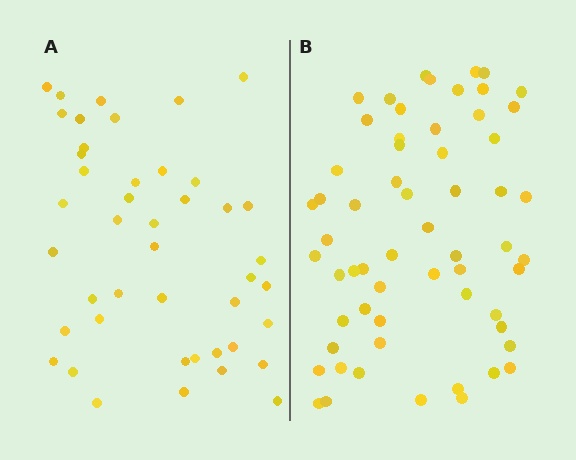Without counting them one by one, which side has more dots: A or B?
Region B (the right region) has more dots.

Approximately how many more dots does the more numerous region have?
Region B has approximately 15 more dots than region A.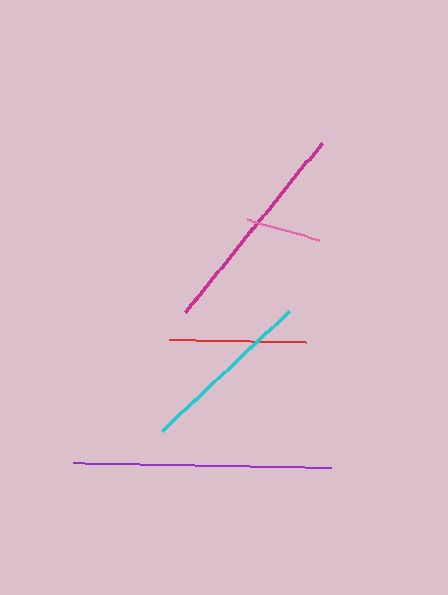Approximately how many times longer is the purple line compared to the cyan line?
The purple line is approximately 1.5 times the length of the cyan line.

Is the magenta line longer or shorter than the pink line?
The magenta line is longer than the pink line.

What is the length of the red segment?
The red segment is approximately 137 pixels long.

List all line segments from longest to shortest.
From longest to shortest: purple, magenta, cyan, red, pink.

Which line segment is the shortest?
The pink line is the shortest at approximately 75 pixels.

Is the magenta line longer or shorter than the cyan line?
The magenta line is longer than the cyan line.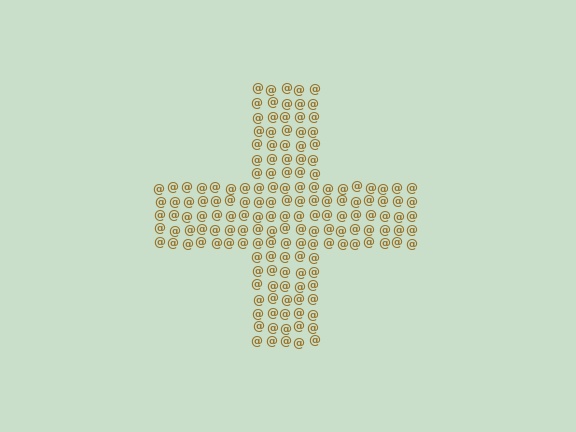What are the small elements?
The small elements are at signs.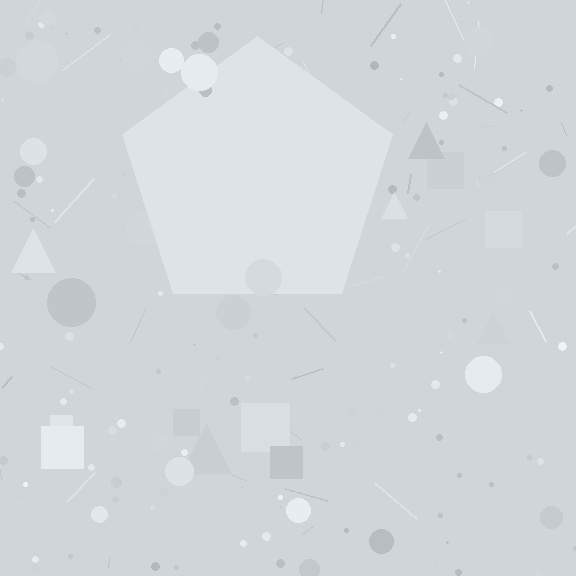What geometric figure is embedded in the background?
A pentagon is embedded in the background.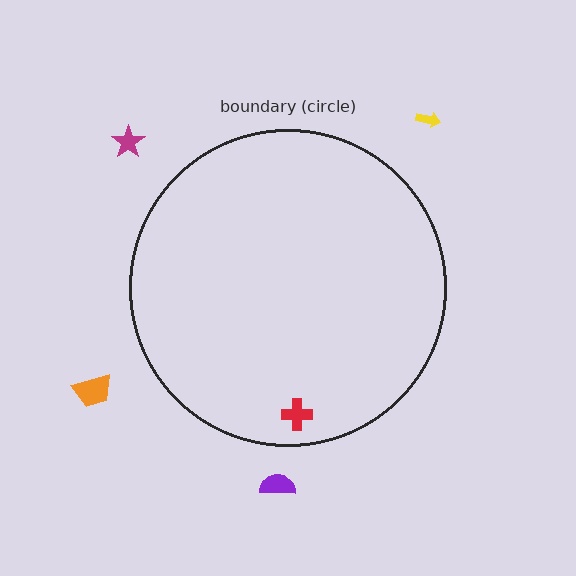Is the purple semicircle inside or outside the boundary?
Outside.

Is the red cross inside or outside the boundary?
Inside.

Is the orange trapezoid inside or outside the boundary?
Outside.